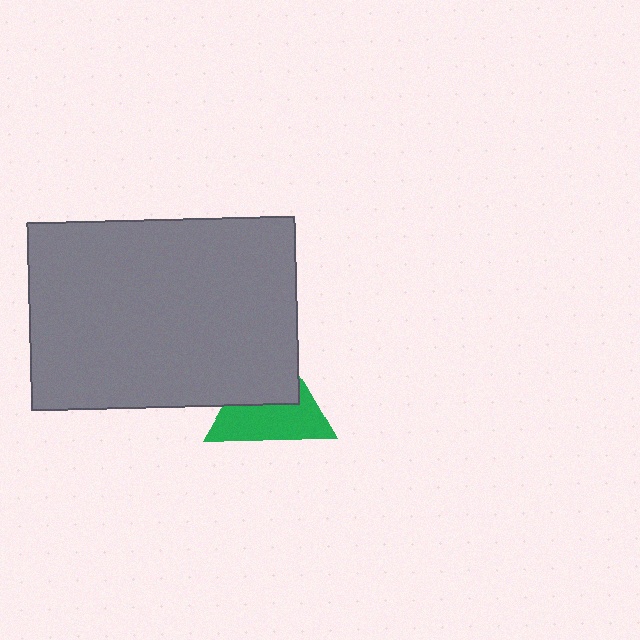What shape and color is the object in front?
The object in front is a gray rectangle.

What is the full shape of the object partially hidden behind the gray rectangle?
The partially hidden object is a green triangle.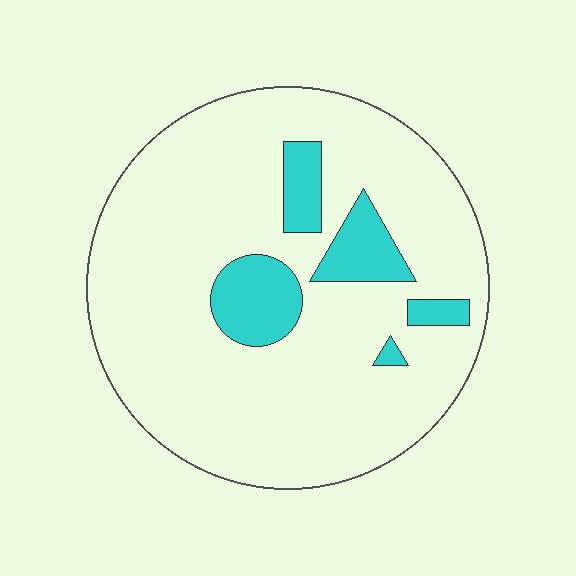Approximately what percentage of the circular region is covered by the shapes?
Approximately 15%.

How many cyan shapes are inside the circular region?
5.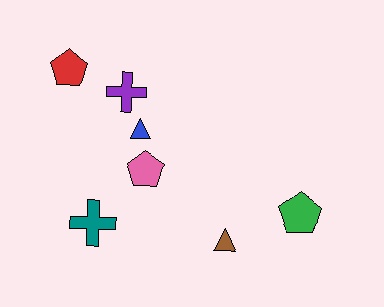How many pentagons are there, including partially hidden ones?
There are 3 pentagons.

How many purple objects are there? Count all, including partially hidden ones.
There is 1 purple object.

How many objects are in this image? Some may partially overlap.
There are 7 objects.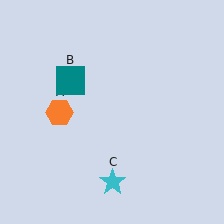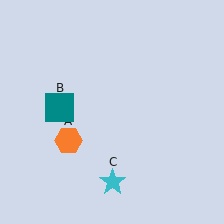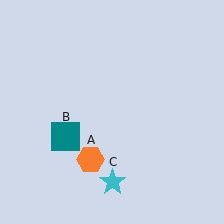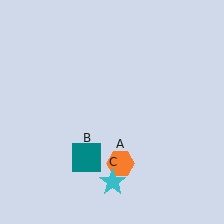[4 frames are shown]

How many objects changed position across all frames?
2 objects changed position: orange hexagon (object A), teal square (object B).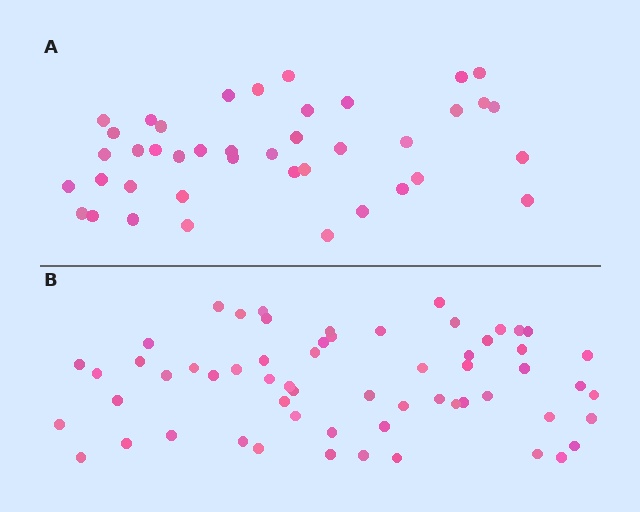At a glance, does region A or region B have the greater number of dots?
Region B (the bottom region) has more dots.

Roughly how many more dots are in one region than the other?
Region B has approximately 20 more dots than region A.